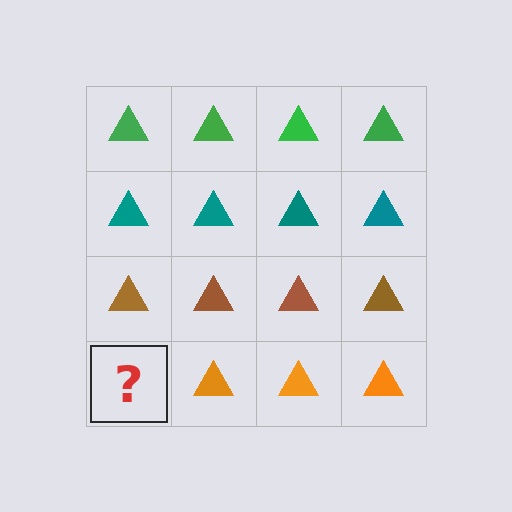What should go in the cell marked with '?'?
The missing cell should contain an orange triangle.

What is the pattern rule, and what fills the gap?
The rule is that each row has a consistent color. The gap should be filled with an orange triangle.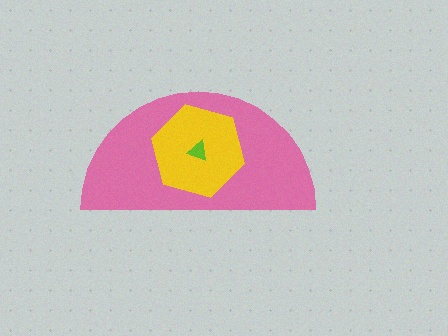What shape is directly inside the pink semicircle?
The yellow hexagon.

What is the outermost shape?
The pink semicircle.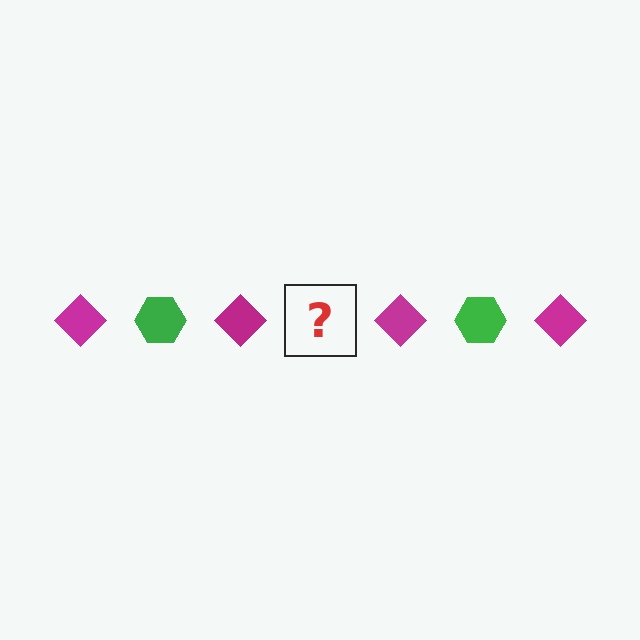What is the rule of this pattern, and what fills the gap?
The rule is that the pattern alternates between magenta diamond and green hexagon. The gap should be filled with a green hexagon.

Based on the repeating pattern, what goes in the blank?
The blank should be a green hexagon.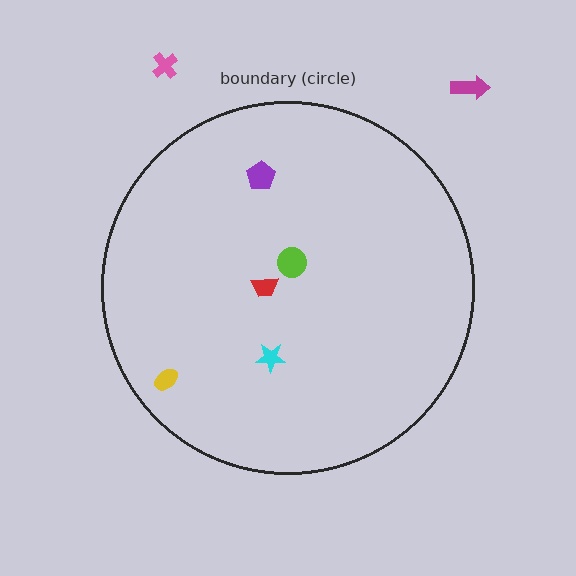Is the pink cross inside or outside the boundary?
Outside.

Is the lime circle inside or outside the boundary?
Inside.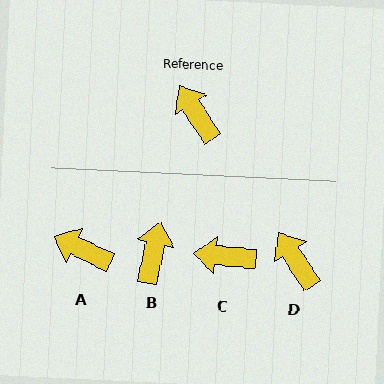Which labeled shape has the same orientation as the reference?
D.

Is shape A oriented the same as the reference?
No, it is off by about 32 degrees.